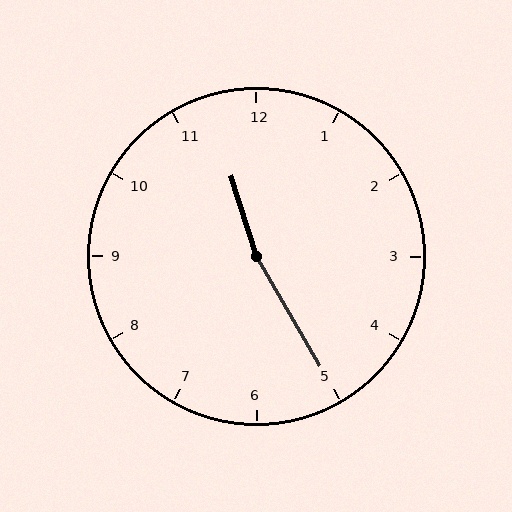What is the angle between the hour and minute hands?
Approximately 168 degrees.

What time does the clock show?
11:25.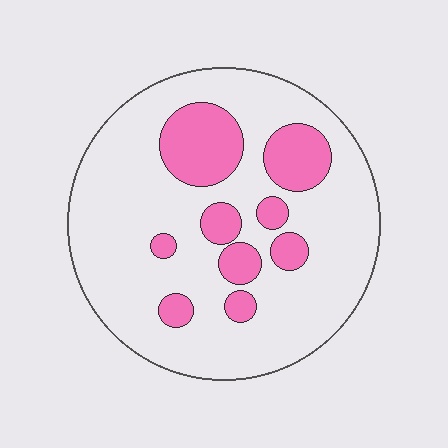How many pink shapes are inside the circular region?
9.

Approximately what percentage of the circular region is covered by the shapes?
Approximately 20%.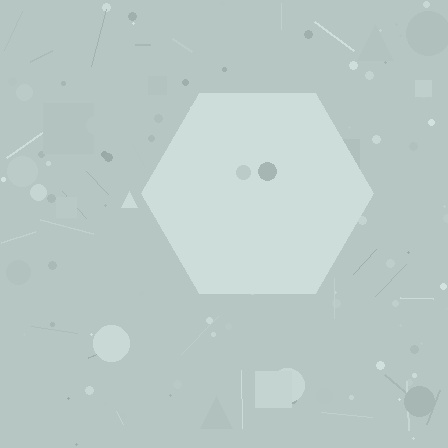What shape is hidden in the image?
A hexagon is hidden in the image.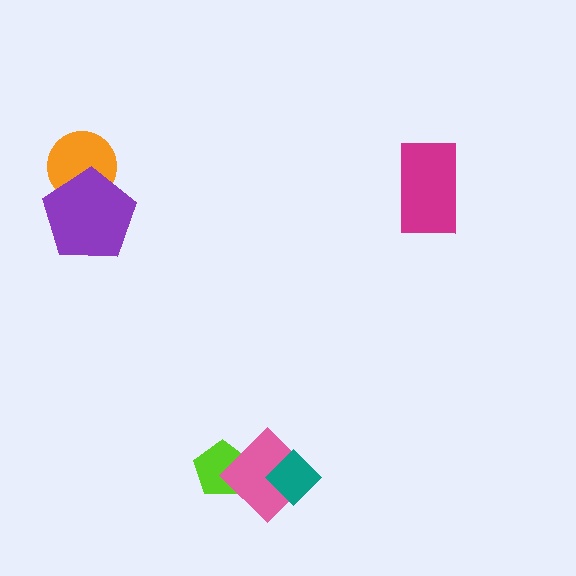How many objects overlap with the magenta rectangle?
0 objects overlap with the magenta rectangle.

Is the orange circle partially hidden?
Yes, it is partially covered by another shape.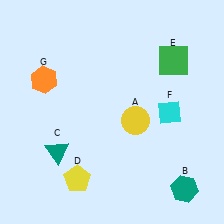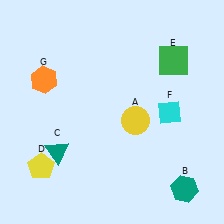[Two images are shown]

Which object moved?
The yellow pentagon (D) moved left.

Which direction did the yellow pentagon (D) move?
The yellow pentagon (D) moved left.